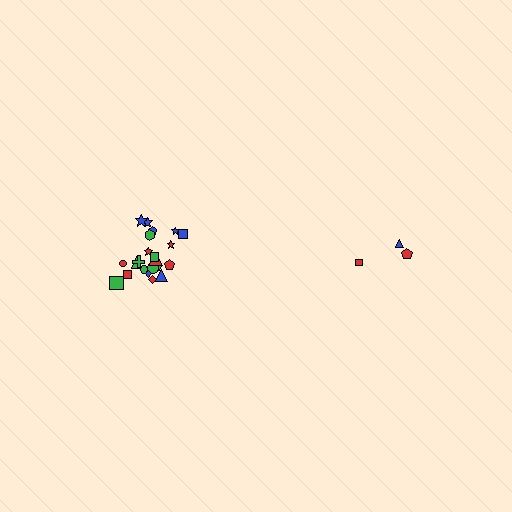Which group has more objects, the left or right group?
The left group.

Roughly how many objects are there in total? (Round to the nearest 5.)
Roughly 25 objects in total.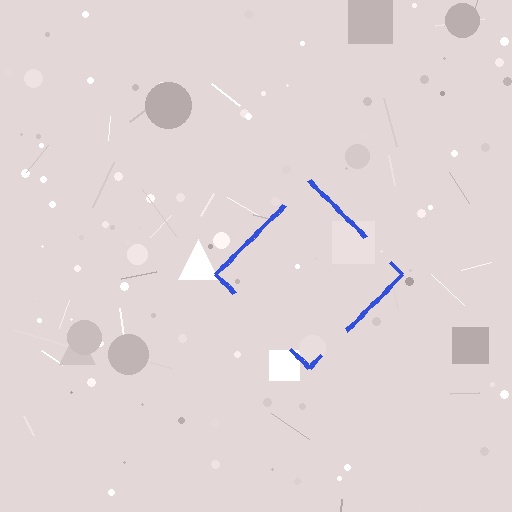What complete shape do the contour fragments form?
The contour fragments form a diamond.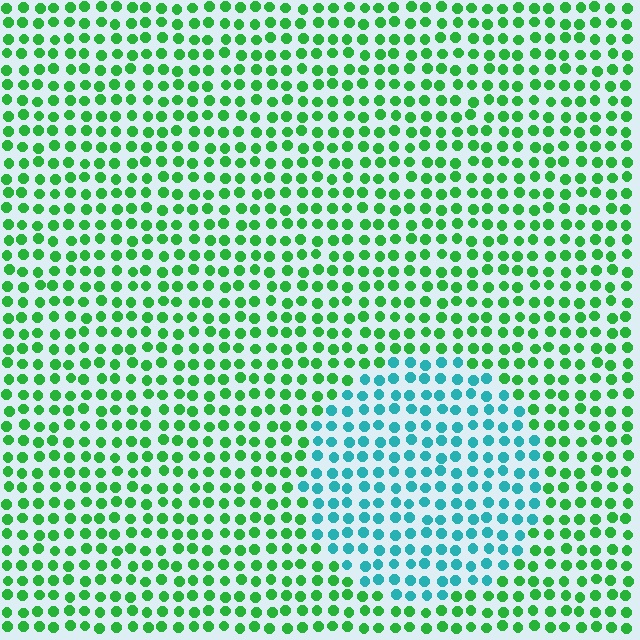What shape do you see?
I see a circle.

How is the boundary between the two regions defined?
The boundary is defined purely by a slight shift in hue (about 54 degrees). Spacing, size, and orientation are identical on both sides.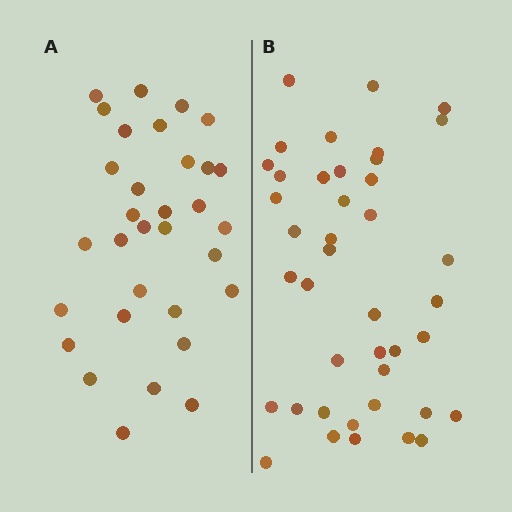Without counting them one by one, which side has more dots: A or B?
Region B (the right region) has more dots.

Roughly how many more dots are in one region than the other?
Region B has roughly 8 or so more dots than region A.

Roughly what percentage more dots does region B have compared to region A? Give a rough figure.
About 30% more.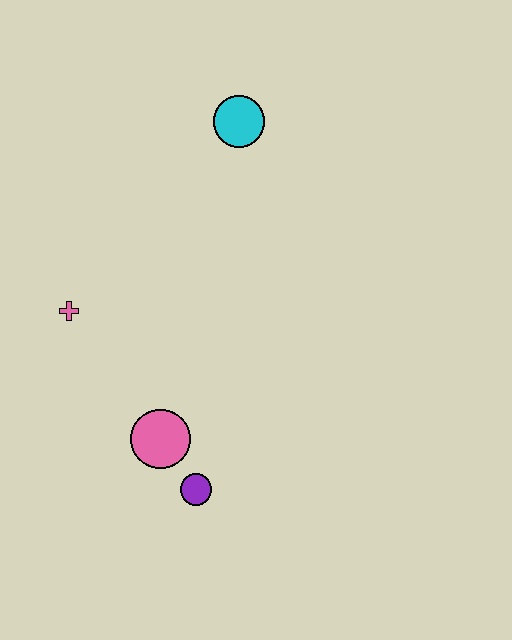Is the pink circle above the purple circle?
Yes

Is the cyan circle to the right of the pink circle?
Yes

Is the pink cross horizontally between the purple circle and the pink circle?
No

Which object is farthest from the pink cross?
The cyan circle is farthest from the pink cross.